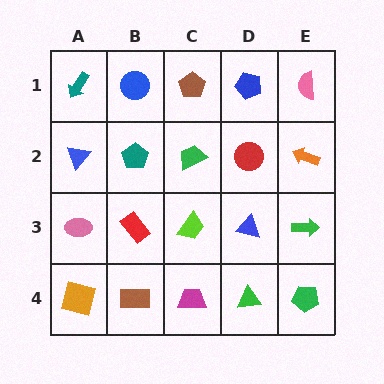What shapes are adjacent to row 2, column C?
A brown pentagon (row 1, column C), a lime trapezoid (row 3, column C), a teal pentagon (row 2, column B), a red circle (row 2, column D).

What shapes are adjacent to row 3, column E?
An orange arrow (row 2, column E), a green pentagon (row 4, column E), a blue triangle (row 3, column D).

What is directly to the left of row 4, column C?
A brown rectangle.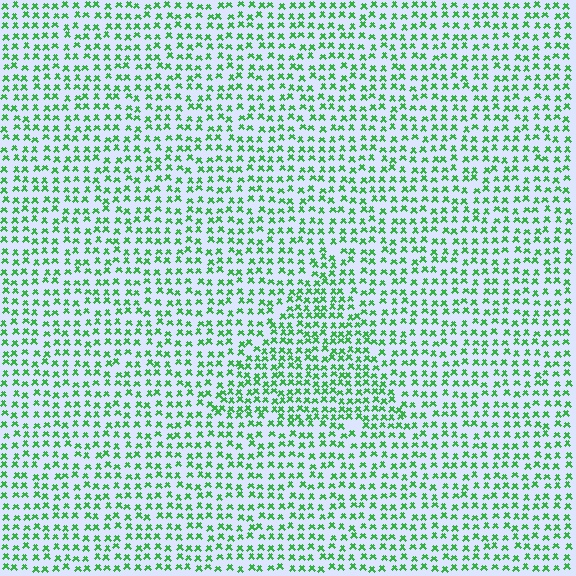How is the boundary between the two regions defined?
The boundary is defined by a change in element density (approximately 1.5x ratio). All elements are the same color, size, and shape.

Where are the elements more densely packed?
The elements are more densely packed inside the triangle boundary.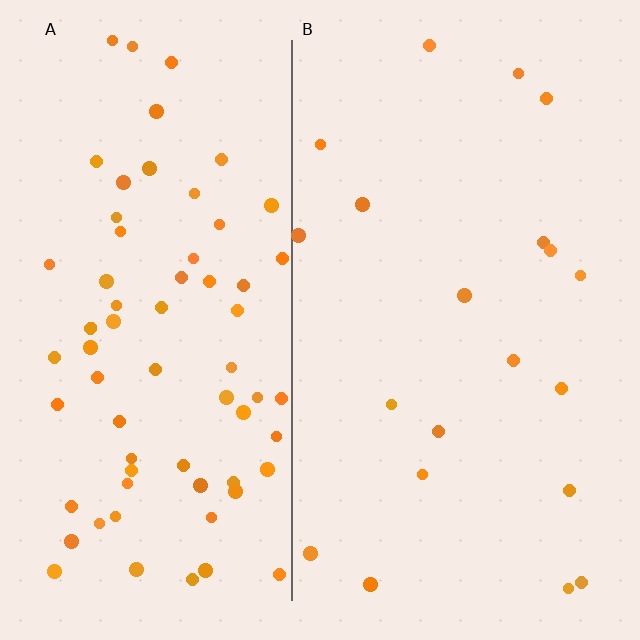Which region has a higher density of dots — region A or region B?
A (the left).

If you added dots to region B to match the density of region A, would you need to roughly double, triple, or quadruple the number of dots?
Approximately triple.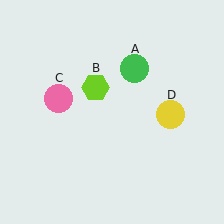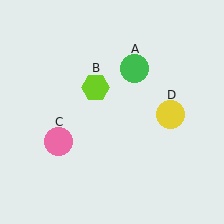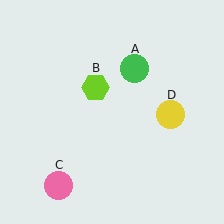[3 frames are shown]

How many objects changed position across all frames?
1 object changed position: pink circle (object C).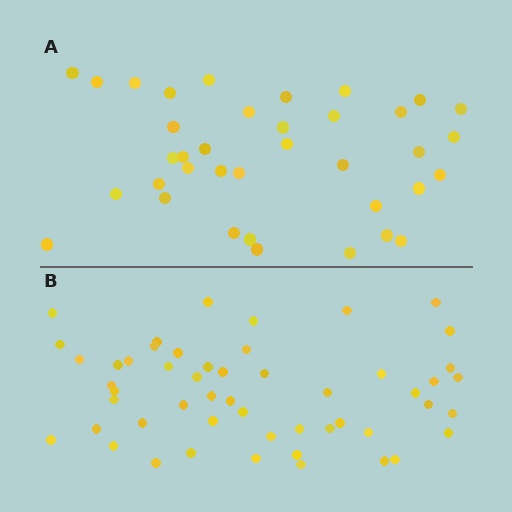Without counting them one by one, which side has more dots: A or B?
Region B (the bottom region) has more dots.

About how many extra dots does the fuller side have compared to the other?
Region B has approximately 15 more dots than region A.